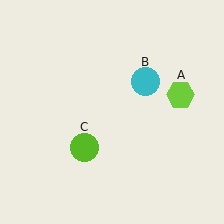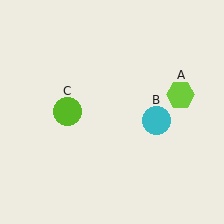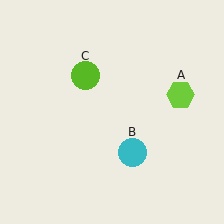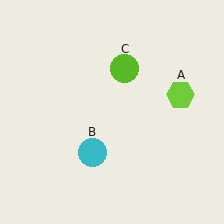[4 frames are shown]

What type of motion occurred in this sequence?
The cyan circle (object B), lime circle (object C) rotated clockwise around the center of the scene.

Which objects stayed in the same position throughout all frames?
Lime hexagon (object A) remained stationary.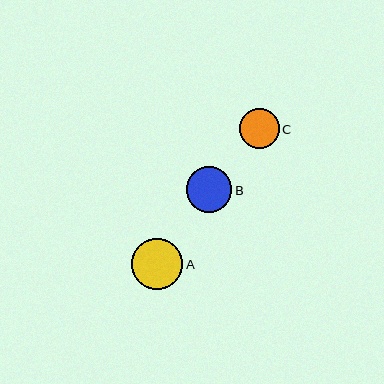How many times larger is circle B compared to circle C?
Circle B is approximately 1.1 times the size of circle C.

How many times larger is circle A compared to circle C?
Circle A is approximately 1.3 times the size of circle C.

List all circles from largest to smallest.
From largest to smallest: A, B, C.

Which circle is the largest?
Circle A is the largest with a size of approximately 51 pixels.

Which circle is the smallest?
Circle C is the smallest with a size of approximately 40 pixels.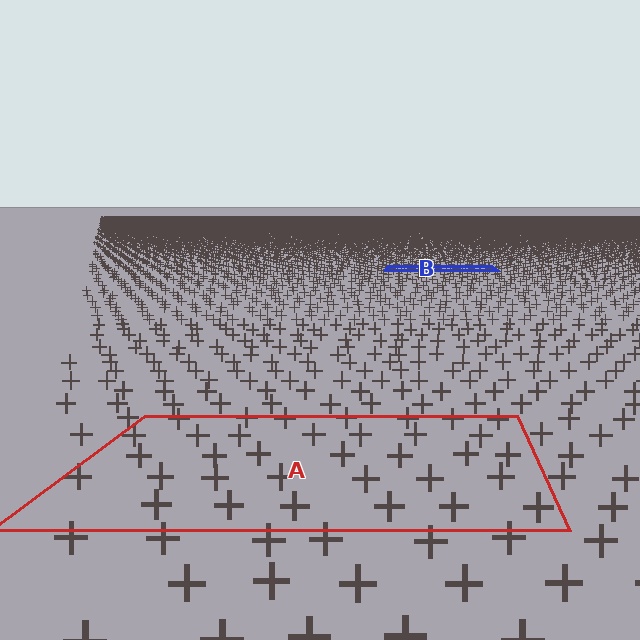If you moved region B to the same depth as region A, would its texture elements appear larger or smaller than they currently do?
They would appear larger. At a closer depth, the same texture elements are projected at a bigger on-screen size.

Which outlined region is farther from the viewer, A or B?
Region B is farther from the viewer — the texture elements inside it appear smaller and more densely packed.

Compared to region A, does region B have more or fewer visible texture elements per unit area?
Region B has more texture elements per unit area — they are packed more densely because it is farther away.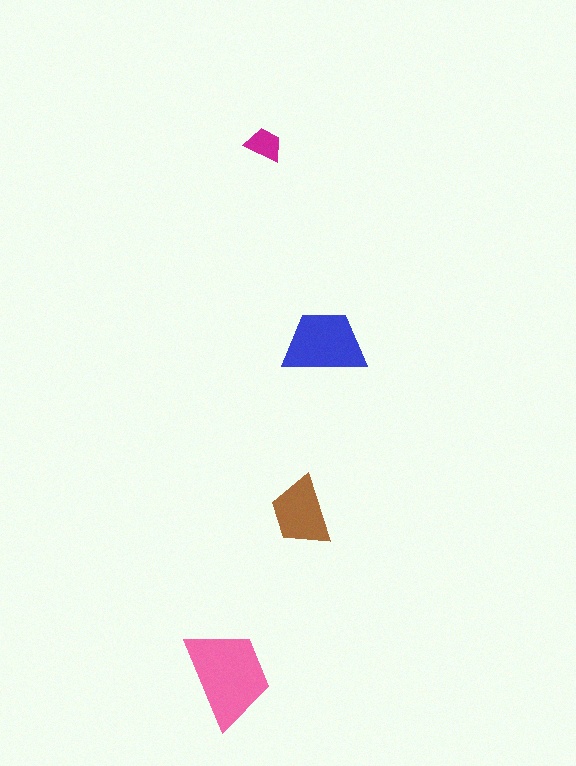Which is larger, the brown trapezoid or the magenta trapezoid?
The brown one.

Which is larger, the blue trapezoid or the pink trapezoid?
The pink one.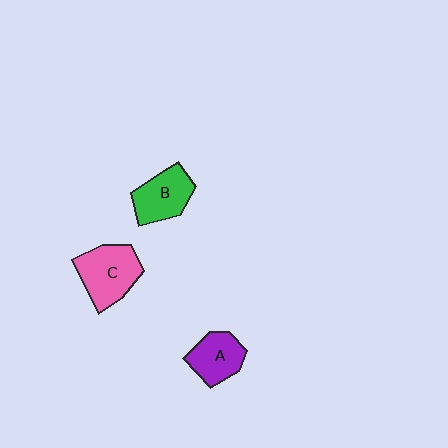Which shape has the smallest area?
Shape A (purple).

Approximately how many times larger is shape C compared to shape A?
Approximately 1.4 times.